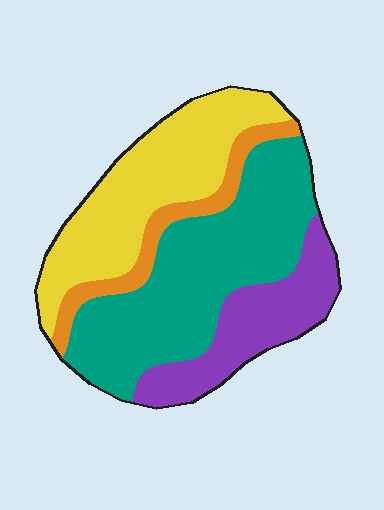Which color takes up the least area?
Orange, at roughly 10%.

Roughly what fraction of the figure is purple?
Purple takes up about one fifth (1/5) of the figure.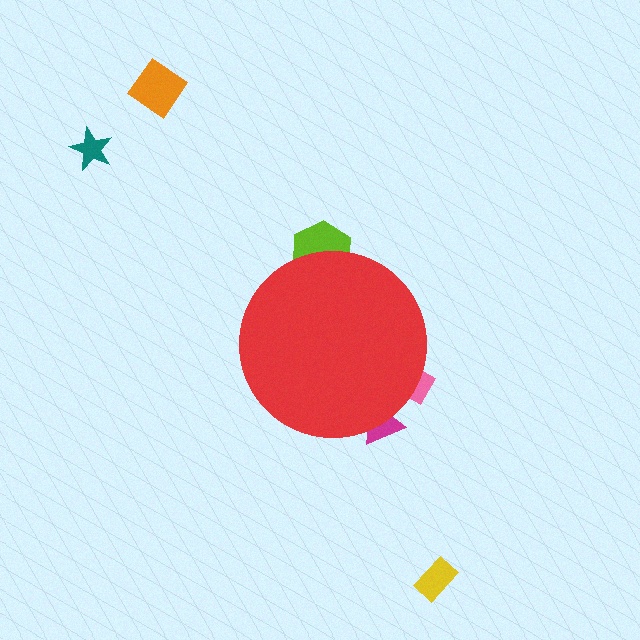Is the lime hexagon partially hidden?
Yes, the lime hexagon is partially hidden behind the red circle.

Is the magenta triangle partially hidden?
Yes, the magenta triangle is partially hidden behind the red circle.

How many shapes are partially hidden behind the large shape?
3 shapes are partially hidden.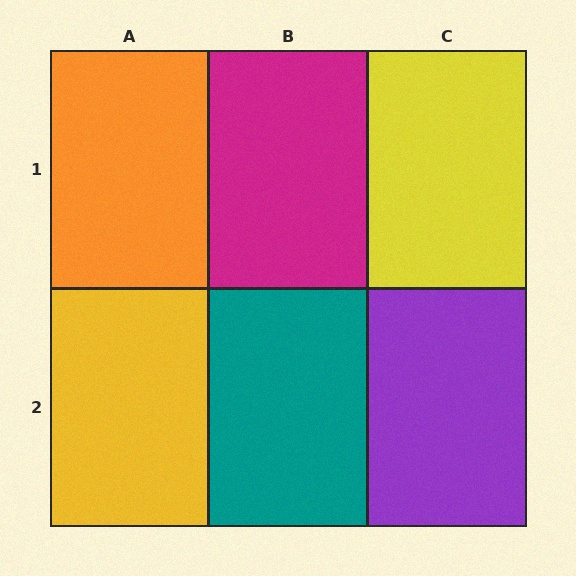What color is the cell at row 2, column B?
Teal.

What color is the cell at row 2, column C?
Purple.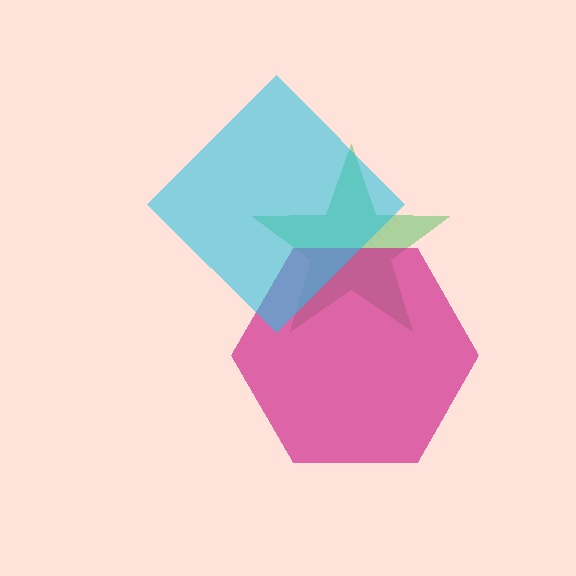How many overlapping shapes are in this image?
There are 3 overlapping shapes in the image.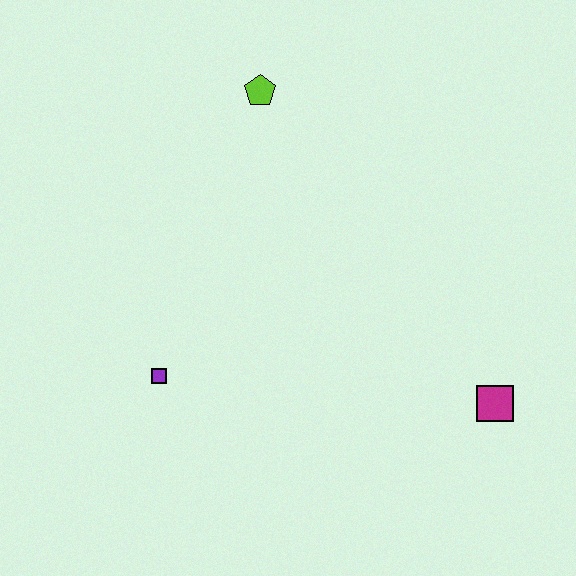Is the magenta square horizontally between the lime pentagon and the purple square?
No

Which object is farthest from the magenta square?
The lime pentagon is farthest from the magenta square.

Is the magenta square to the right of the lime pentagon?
Yes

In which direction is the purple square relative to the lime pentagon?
The purple square is below the lime pentagon.